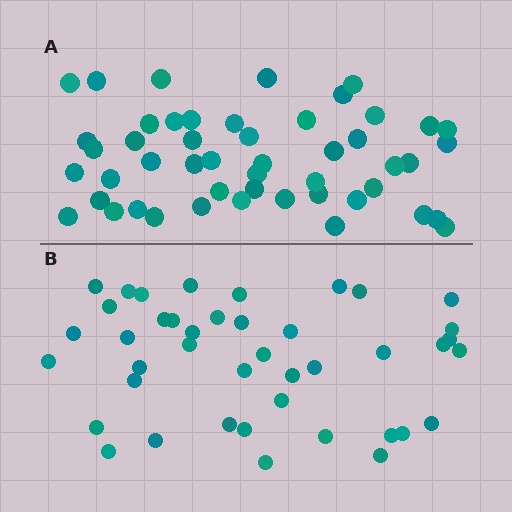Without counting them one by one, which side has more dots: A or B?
Region A (the top region) has more dots.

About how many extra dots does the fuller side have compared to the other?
Region A has roughly 8 or so more dots than region B.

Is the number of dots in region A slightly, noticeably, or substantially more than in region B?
Region A has only slightly more — the two regions are fairly close. The ratio is roughly 1.2 to 1.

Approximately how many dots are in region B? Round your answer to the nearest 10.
About 40 dots. (The exact count is 42, which rounds to 40.)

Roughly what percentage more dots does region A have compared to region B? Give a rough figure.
About 15% more.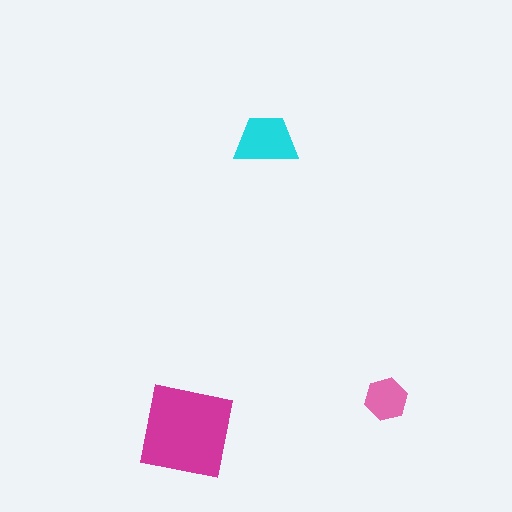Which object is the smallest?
The pink hexagon.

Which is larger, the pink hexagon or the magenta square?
The magenta square.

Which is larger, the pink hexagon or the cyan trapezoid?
The cyan trapezoid.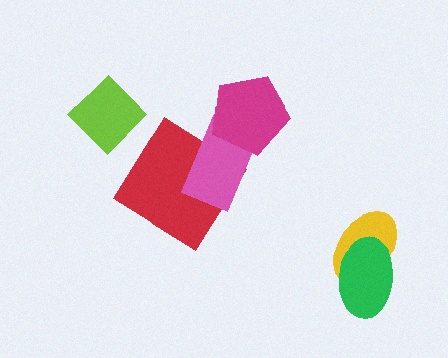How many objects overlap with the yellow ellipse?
1 object overlaps with the yellow ellipse.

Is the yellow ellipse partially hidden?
Yes, it is partially covered by another shape.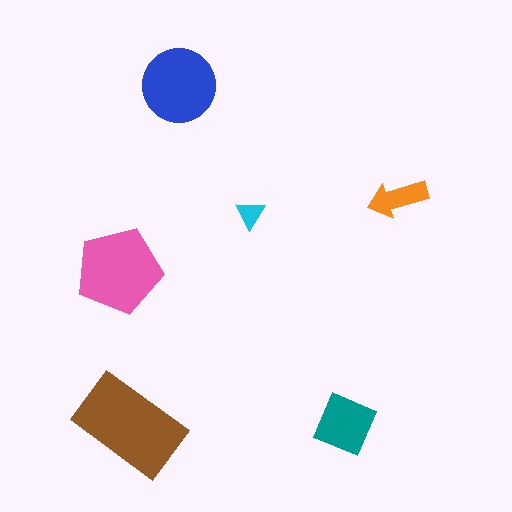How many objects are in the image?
There are 6 objects in the image.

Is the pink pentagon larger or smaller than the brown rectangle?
Smaller.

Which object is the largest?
The brown rectangle.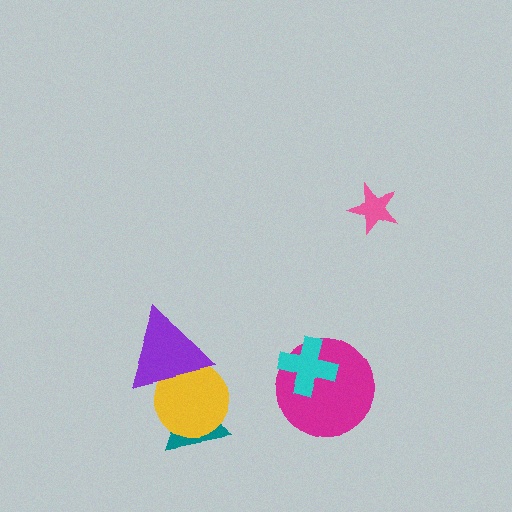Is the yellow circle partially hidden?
Yes, it is partially covered by another shape.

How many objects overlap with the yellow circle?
2 objects overlap with the yellow circle.